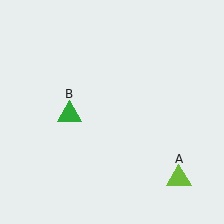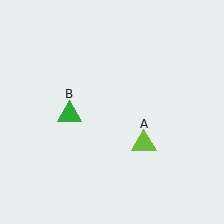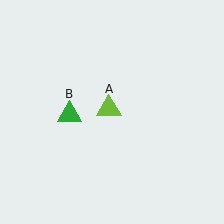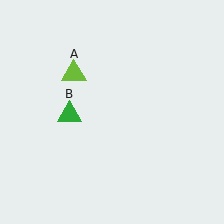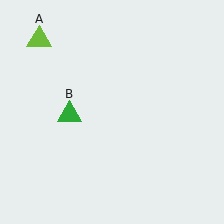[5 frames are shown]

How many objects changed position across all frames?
1 object changed position: lime triangle (object A).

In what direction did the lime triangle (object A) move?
The lime triangle (object A) moved up and to the left.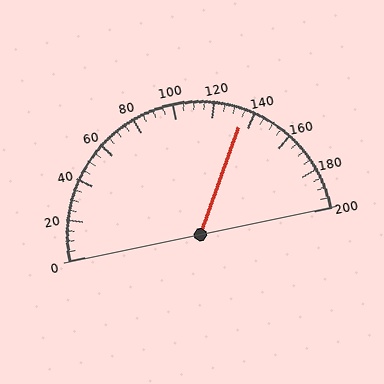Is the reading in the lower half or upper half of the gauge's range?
The reading is in the upper half of the range (0 to 200).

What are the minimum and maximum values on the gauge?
The gauge ranges from 0 to 200.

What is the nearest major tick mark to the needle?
The nearest major tick mark is 140.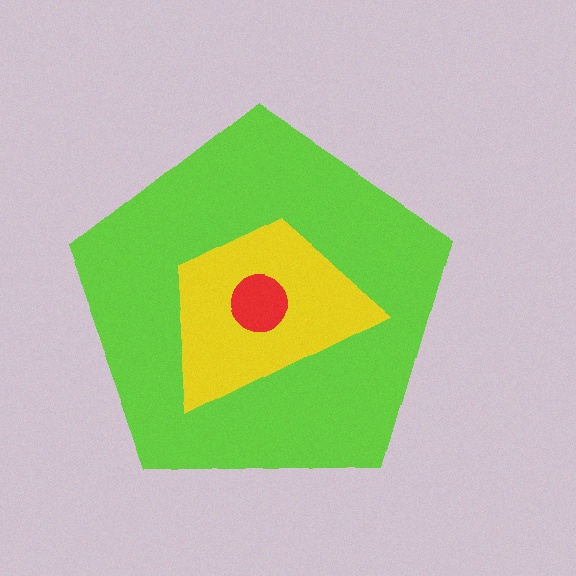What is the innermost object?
The red circle.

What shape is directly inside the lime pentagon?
The yellow trapezoid.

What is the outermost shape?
The lime pentagon.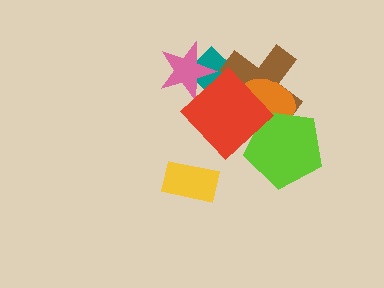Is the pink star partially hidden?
Yes, it is partially covered by another shape.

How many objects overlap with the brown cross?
4 objects overlap with the brown cross.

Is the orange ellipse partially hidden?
Yes, it is partially covered by another shape.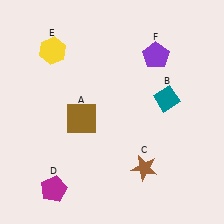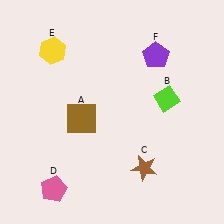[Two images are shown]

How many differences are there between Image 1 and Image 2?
There are 2 differences between the two images.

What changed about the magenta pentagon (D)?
In Image 1, D is magenta. In Image 2, it changed to pink.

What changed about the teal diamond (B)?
In Image 1, B is teal. In Image 2, it changed to lime.